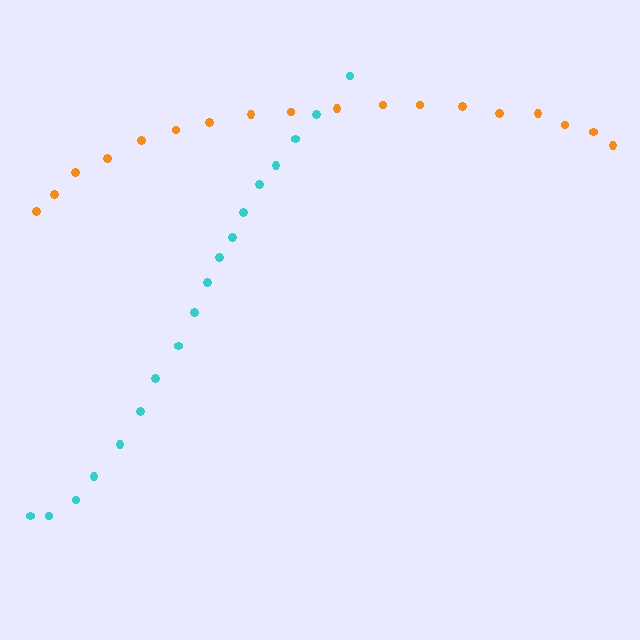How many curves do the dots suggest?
There are 2 distinct paths.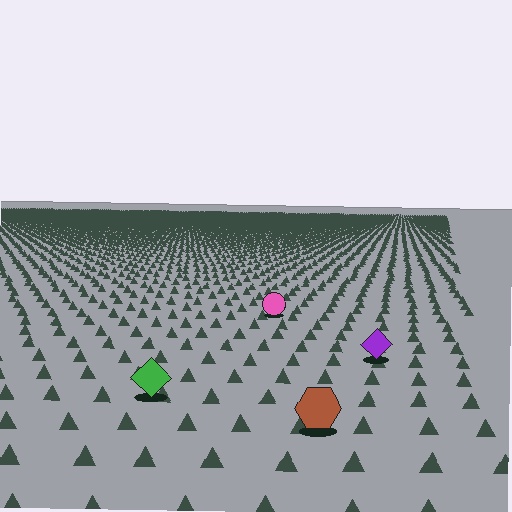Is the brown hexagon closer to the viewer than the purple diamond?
Yes. The brown hexagon is closer — you can tell from the texture gradient: the ground texture is coarser near it.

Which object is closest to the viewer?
The brown hexagon is closest. The texture marks near it are larger and more spread out.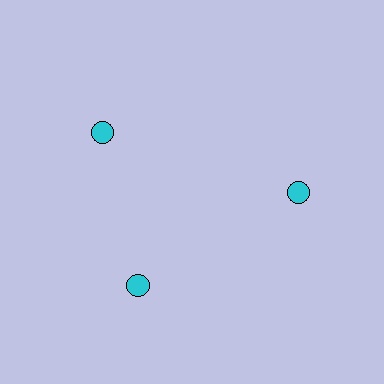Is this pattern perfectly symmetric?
No. The 3 cyan circles are arranged in a ring, but one element near the 11 o'clock position is rotated out of alignment along the ring, breaking the 3-fold rotational symmetry.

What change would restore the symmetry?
The symmetry would be restored by rotating it back into even spacing with its neighbors so that all 3 circles sit at equal angles and equal distance from the center.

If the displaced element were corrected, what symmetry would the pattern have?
It would have 3-fold rotational symmetry — the pattern would map onto itself every 120 degrees.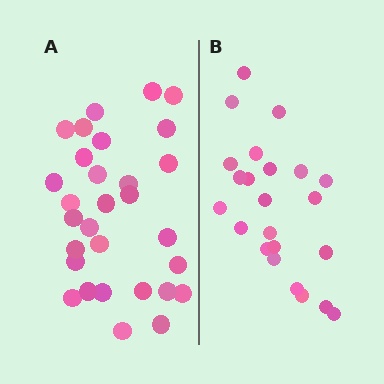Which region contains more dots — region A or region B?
Region A (the left region) has more dots.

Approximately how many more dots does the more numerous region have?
Region A has roughly 8 or so more dots than region B.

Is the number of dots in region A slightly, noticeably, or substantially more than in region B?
Region A has noticeably more, but not dramatically so. The ratio is roughly 1.3 to 1.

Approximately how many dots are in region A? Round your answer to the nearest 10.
About 30 dots.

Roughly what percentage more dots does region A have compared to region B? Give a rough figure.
About 30% more.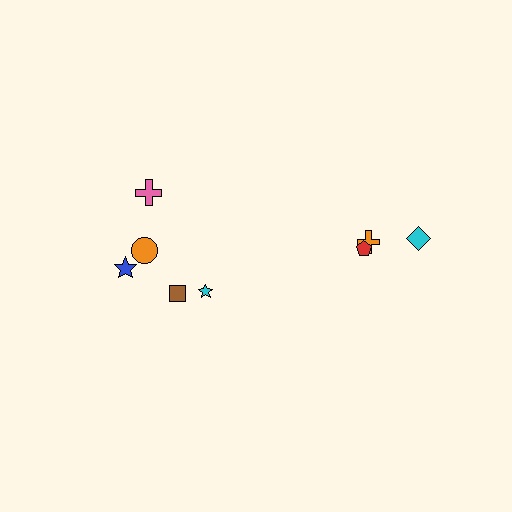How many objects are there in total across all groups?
There are 8 objects.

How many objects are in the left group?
There are 5 objects.